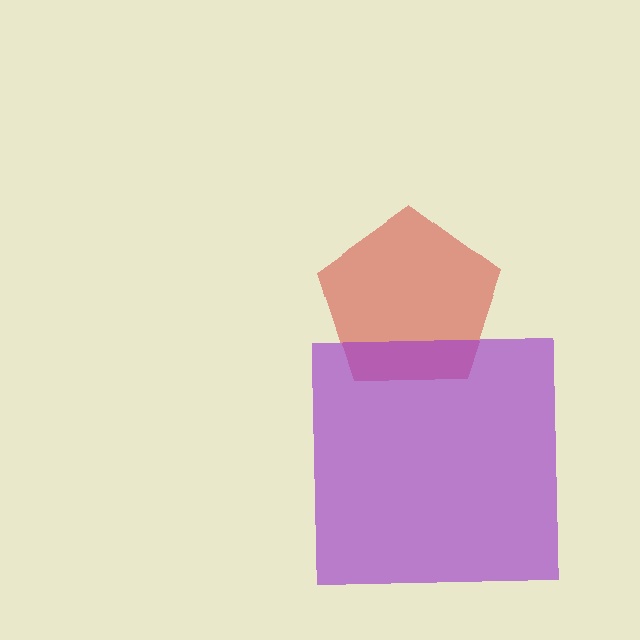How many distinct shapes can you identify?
There are 2 distinct shapes: a red pentagon, a purple square.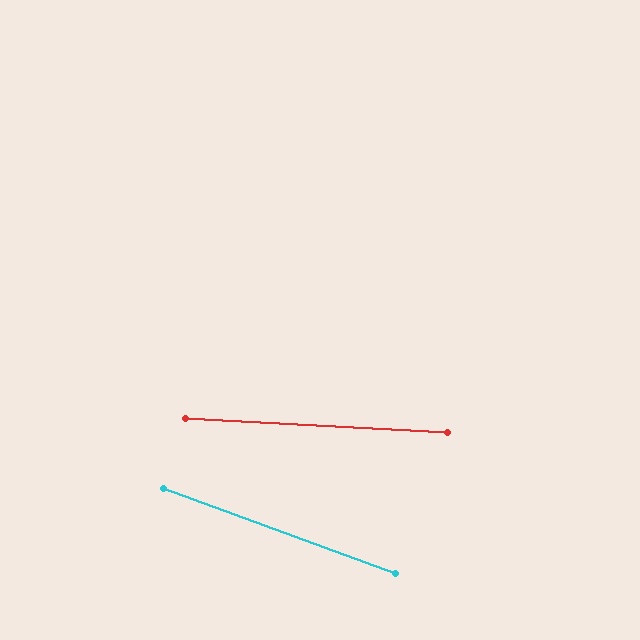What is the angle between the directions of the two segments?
Approximately 17 degrees.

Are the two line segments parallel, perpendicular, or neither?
Neither parallel nor perpendicular — they differ by about 17°.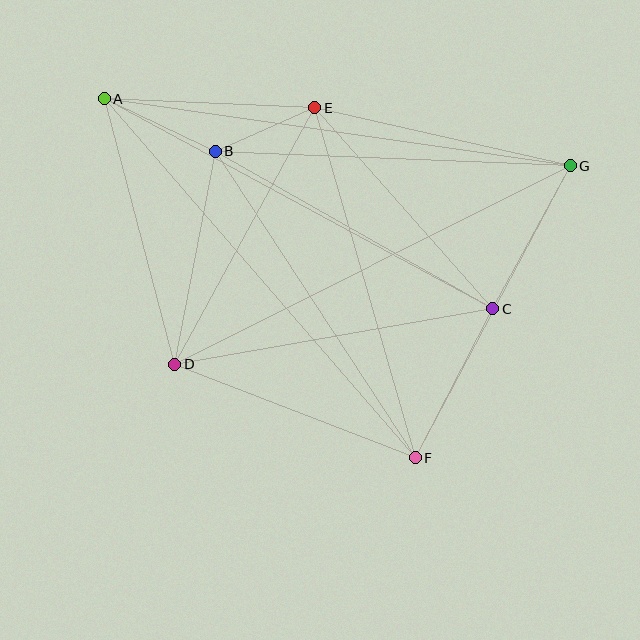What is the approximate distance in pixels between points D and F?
The distance between D and F is approximately 258 pixels.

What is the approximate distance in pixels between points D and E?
The distance between D and E is approximately 293 pixels.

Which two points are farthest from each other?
Points A and F are farthest from each other.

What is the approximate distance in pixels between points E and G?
The distance between E and G is approximately 262 pixels.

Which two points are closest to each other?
Points B and E are closest to each other.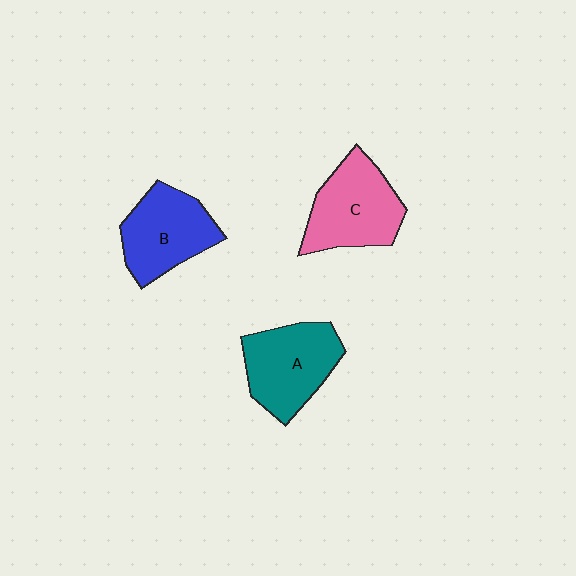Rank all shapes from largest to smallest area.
From largest to smallest: C (pink), A (teal), B (blue).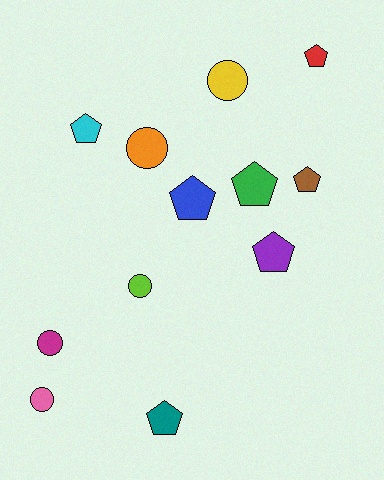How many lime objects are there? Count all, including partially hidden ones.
There is 1 lime object.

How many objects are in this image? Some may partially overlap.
There are 12 objects.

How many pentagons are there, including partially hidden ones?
There are 7 pentagons.